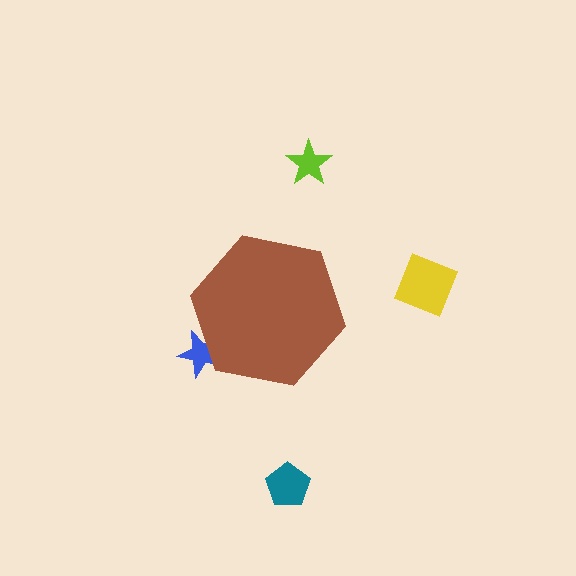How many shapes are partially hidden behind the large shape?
1 shape is partially hidden.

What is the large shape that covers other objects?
A brown hexagon.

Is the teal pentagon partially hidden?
No, the teal pentagon is fully visible.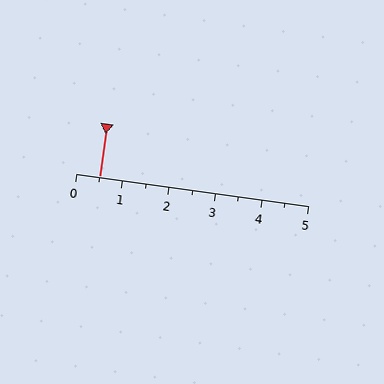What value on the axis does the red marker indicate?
The marker indicates approximately 0.5.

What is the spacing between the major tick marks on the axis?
The major ticks are spaced 1 apart.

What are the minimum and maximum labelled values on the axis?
The axis runs from 0 to 5.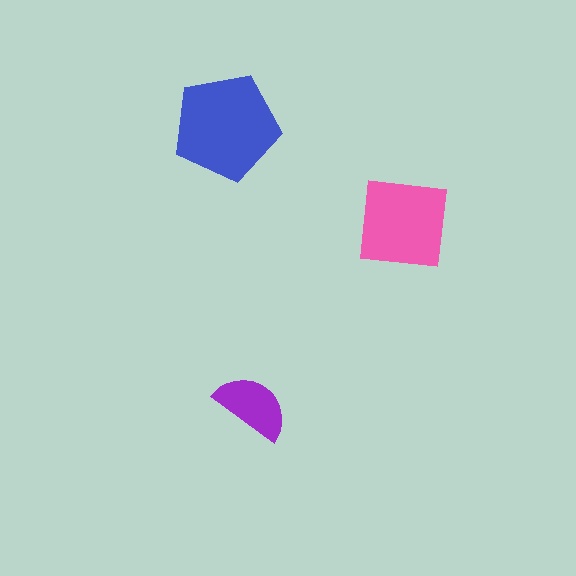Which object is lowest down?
The purple semicircle is bottommost.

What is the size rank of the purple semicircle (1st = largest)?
3rd.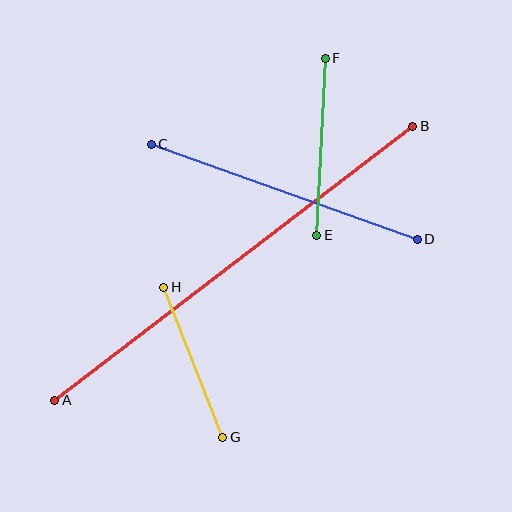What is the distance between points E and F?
The distance is approximately 177 pixels.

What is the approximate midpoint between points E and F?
The midpoint is at approximately (321, 147) pixels.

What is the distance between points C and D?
The distance is approximately 283 pixels.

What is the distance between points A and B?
The distance is approximately 451 pixels.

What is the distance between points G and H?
The distance is approximately 161 pixels.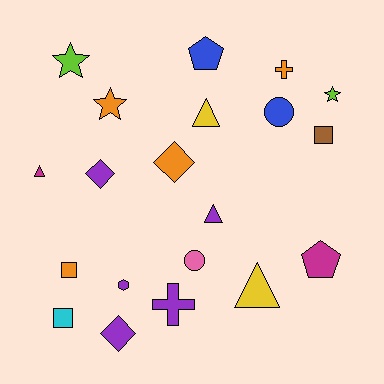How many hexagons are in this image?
There is 1 hexagon.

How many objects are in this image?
There are 20 objects.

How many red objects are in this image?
There are no red objects.